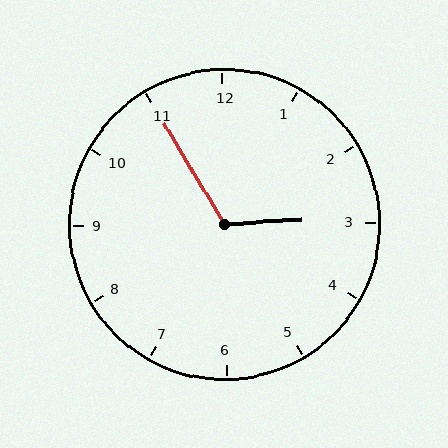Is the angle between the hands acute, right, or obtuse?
It is obtuse.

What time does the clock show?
2:55.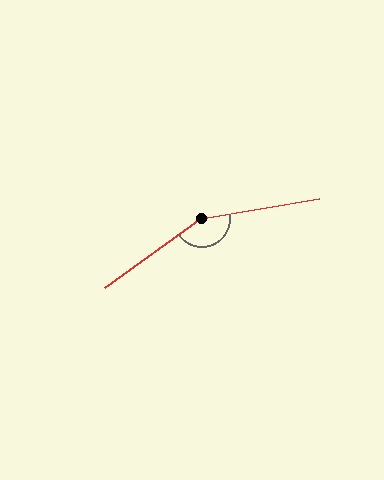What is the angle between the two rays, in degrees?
Approximately 154 degrees.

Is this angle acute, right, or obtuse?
It is obtuse.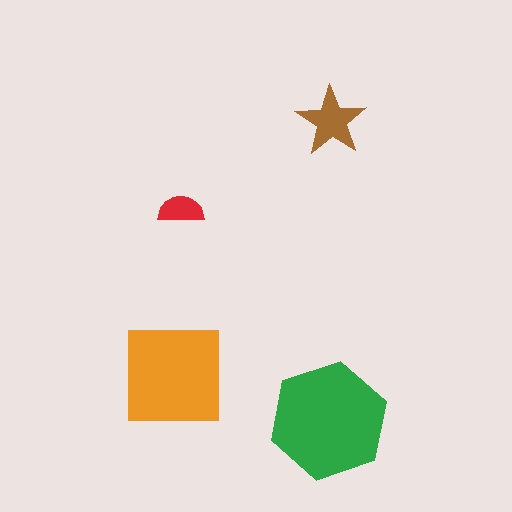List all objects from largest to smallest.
The green hexagon, the orange square, the brown star, the red semicircle.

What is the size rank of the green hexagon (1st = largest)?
1st.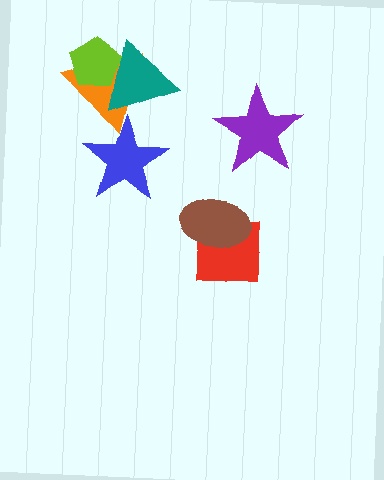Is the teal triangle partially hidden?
Yes, it is partially covered by another shape.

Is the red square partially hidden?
Yes, it is partially covered by another shape.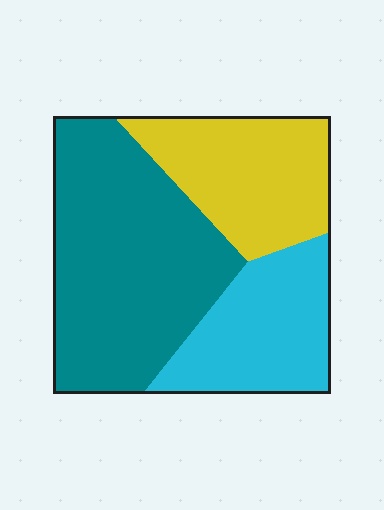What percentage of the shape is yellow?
Yellow takes up about one quarter (1/4) of the shape.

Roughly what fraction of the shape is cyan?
Cyan covers around 25% of the shape.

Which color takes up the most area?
Teal, at roughly 50%.